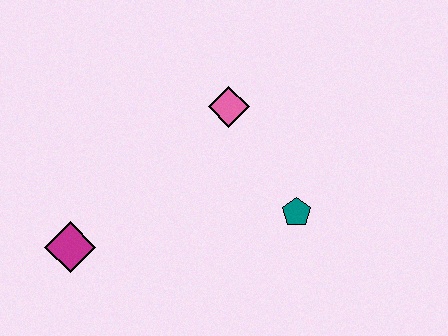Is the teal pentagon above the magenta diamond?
Yes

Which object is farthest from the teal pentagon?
The magenta diamond is farthest from the teal pentagon.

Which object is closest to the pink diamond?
The teal pentagon is closest to the pink diamond.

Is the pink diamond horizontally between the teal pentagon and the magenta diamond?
Yes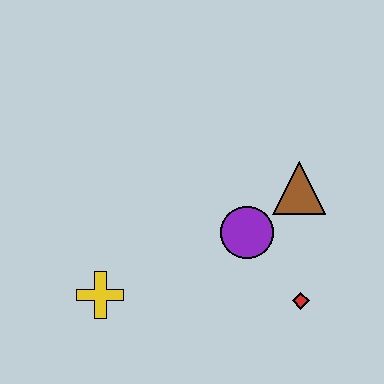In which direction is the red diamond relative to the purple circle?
The red diamond is below the purple circle.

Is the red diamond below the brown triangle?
Yes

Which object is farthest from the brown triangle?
The yellow cross is farthest from the brown triangle.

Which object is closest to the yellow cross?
The purple circle is closest to the yellow cross.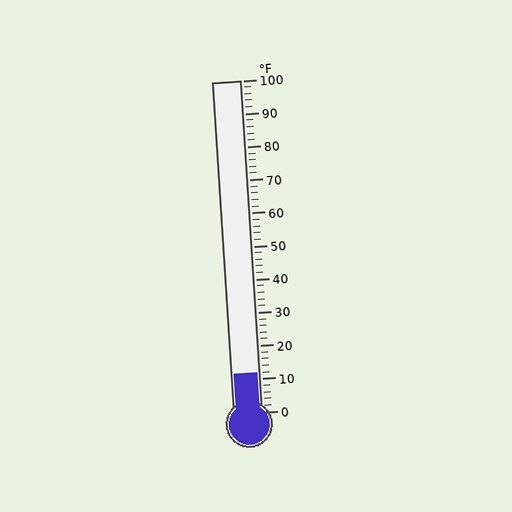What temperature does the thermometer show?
The thermometer shows approximately 12°F.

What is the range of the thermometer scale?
The thermometer scale ranges from 0°F to 100°F.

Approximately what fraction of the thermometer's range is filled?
The thermometer is filled to approximately 10% of its range.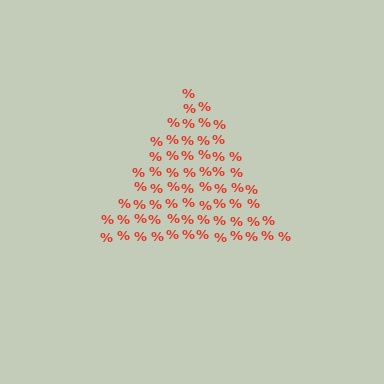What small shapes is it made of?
It is made of small percent signs.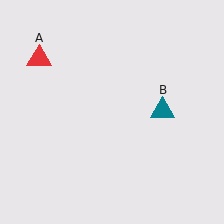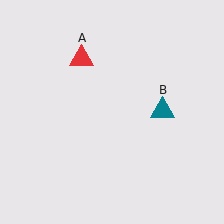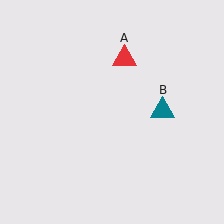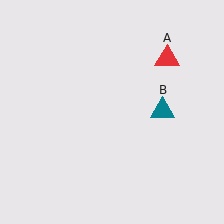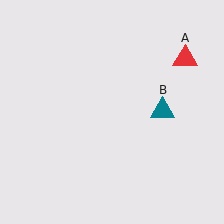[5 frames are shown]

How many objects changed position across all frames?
1 object changed position: red triangle (object A).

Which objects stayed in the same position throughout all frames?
Teal triangle (object B) remained stationary.